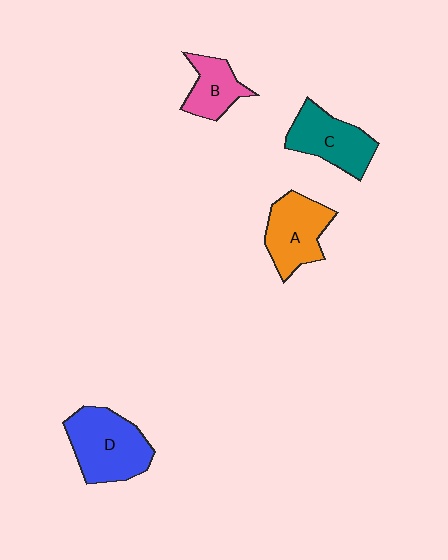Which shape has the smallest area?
Shape B (pink).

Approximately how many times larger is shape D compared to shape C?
Approximately 1.2 times.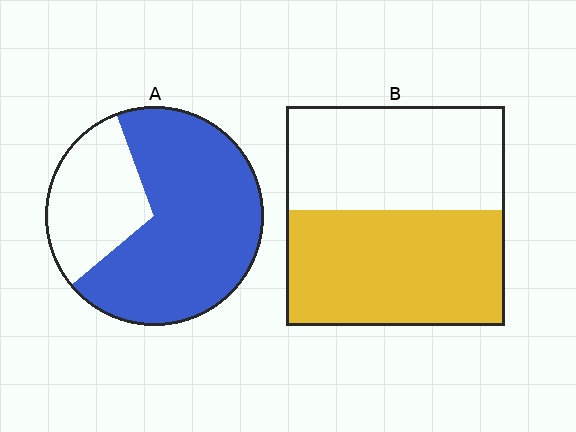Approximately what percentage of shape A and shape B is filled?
A is approximately 70% and B is approximately 55%.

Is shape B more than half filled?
Roughly half.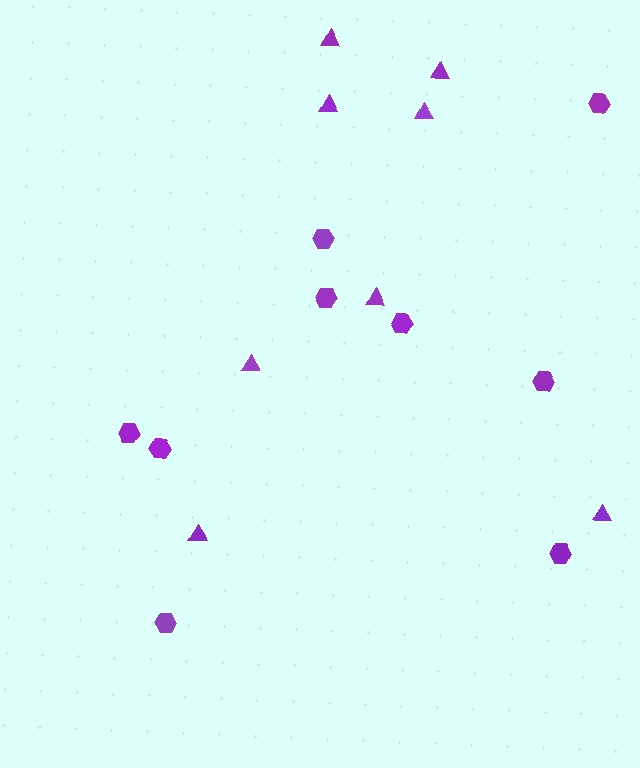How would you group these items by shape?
There are 2 groups: one group of hexagons (9) and one group of triangles (8).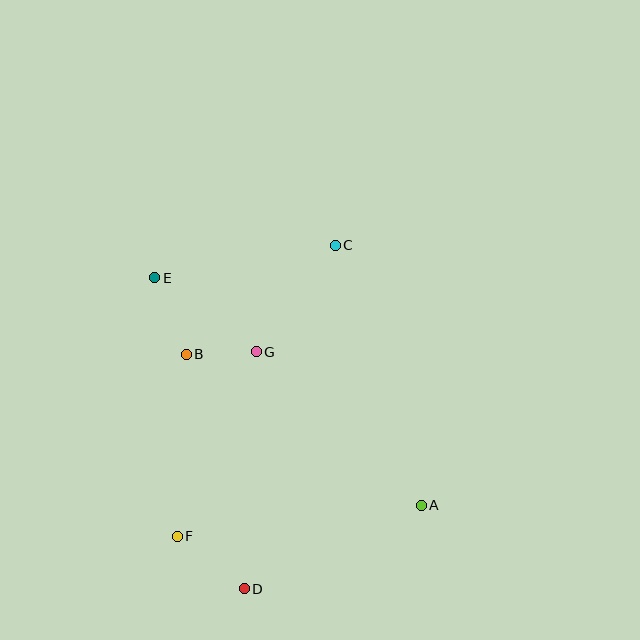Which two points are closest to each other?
Points B and G are closest to each other.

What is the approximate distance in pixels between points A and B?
The distance between A and B is approximately 279 pixels.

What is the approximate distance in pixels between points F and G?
The distance between F and G is approximately 201 pixels.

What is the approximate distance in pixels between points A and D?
The distance between A and D is approximately 196 pixels.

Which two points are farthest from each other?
Points C and D are farthest from each other.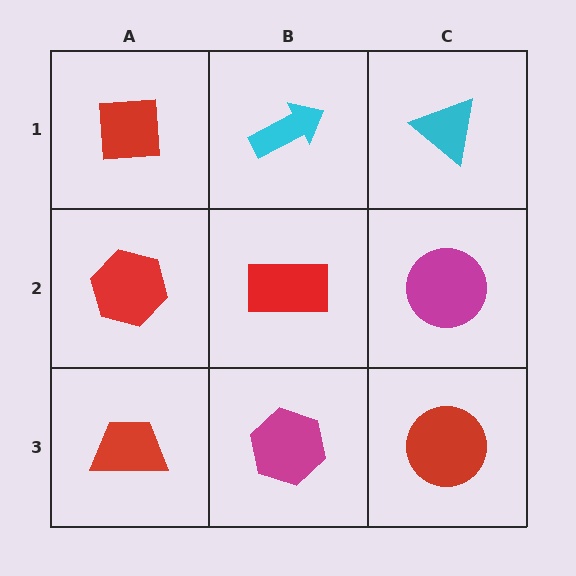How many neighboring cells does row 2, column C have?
3.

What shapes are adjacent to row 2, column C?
A cyan triangle (row 1, column C), a red circle (row 3, column C), a red rectangle (row 2, column B).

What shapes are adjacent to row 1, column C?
A magenta circle (row 2, column C), a cyan arrow (row 1, column B).